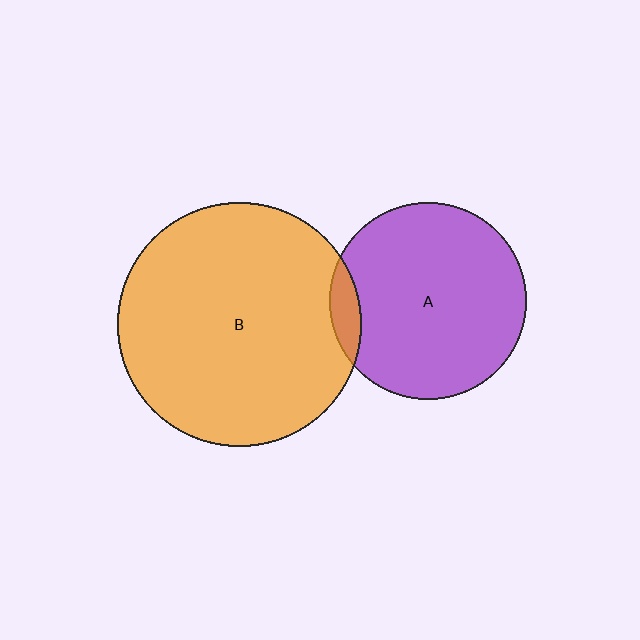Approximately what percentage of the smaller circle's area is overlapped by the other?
Approximately 5%.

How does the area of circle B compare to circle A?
Approximately 1.5 times.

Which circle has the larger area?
Circle B (orange).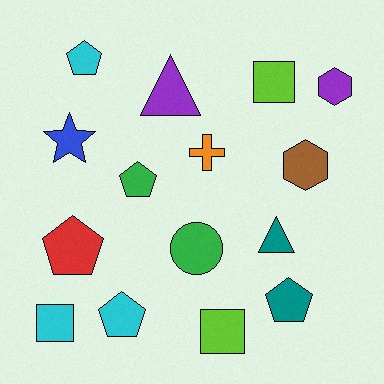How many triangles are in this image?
There are 2 triangles.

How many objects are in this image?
There are 15 objects.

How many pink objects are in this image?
There are no pink objects.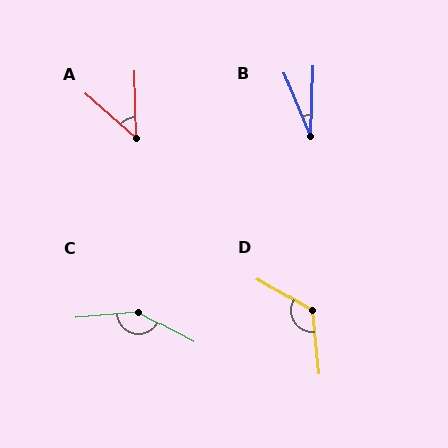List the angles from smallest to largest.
B (24°), A (48°), D (127°), C (147°).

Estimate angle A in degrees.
Approximately 48 degrees.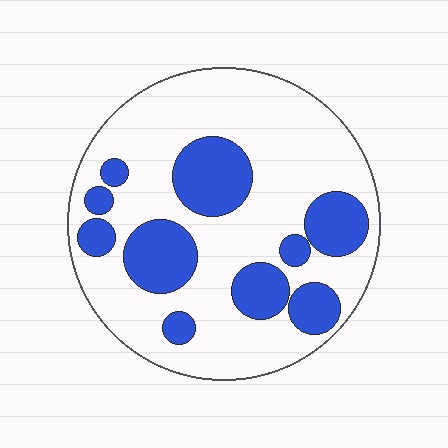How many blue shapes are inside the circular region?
10.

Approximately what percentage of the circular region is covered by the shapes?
Approximately 30%.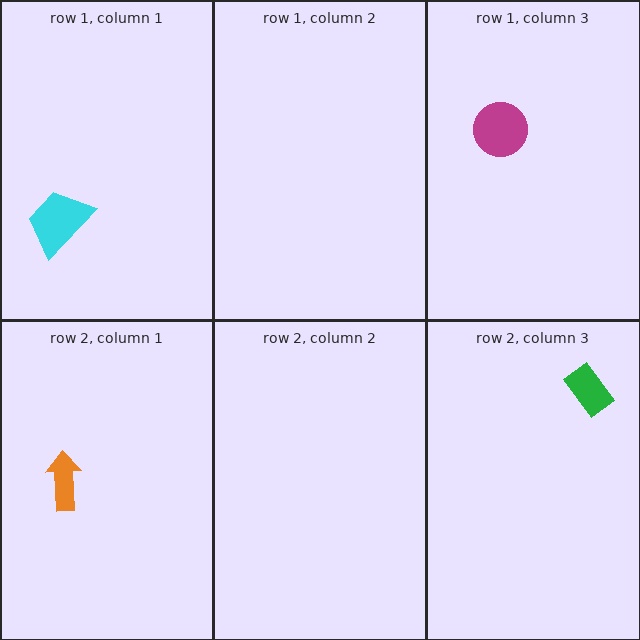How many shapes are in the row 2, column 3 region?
1.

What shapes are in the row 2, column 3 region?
The green rectangle.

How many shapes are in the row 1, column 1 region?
1.